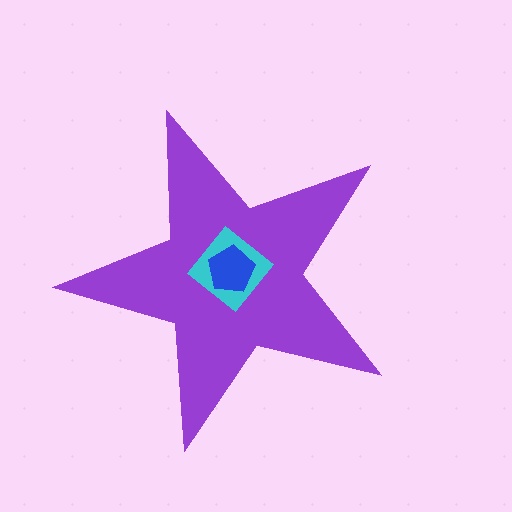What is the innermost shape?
The blue pentagon.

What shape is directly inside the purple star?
The cyan diamond.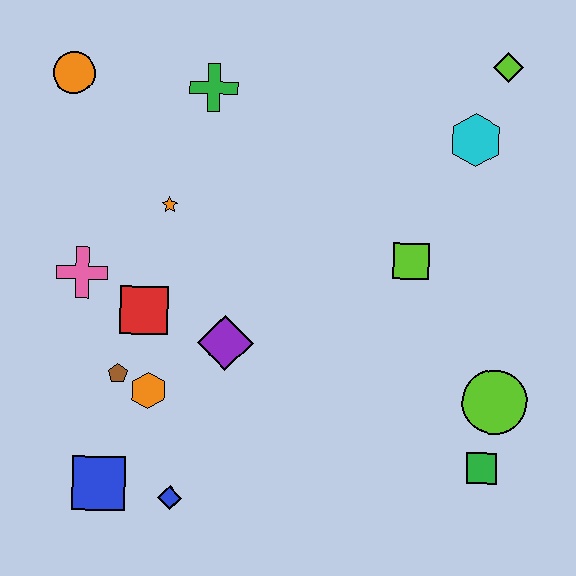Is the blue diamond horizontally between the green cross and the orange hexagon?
Yes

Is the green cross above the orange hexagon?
Yes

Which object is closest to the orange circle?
The green cross is closest to the orange circle.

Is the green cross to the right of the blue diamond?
Yes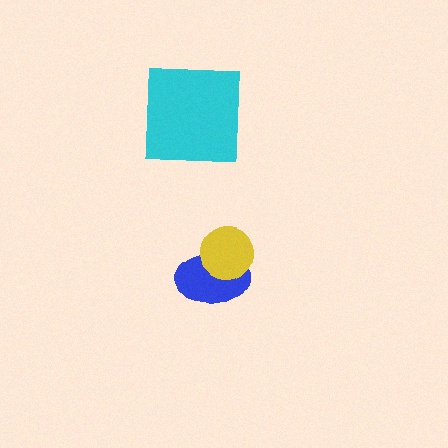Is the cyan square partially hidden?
No, no other shape covers it.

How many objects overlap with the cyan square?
0 objects overlap with the cyan square.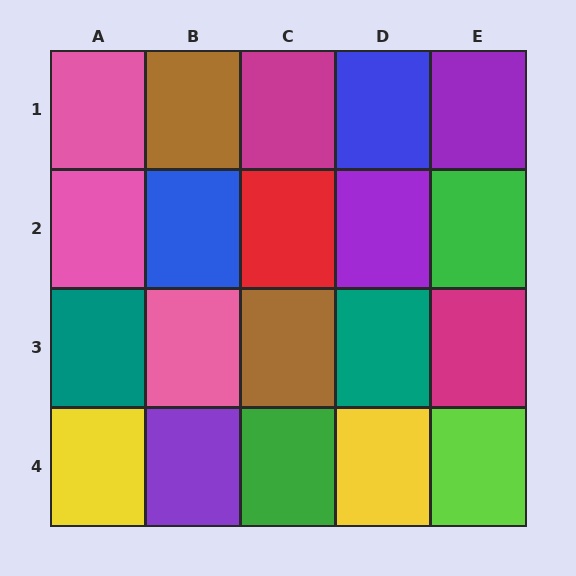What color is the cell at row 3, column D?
Teal.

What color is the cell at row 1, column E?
Purple.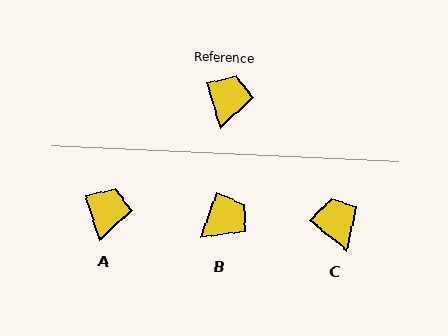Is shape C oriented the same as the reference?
No, it is off by about 33 degrees.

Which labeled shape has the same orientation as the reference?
A.